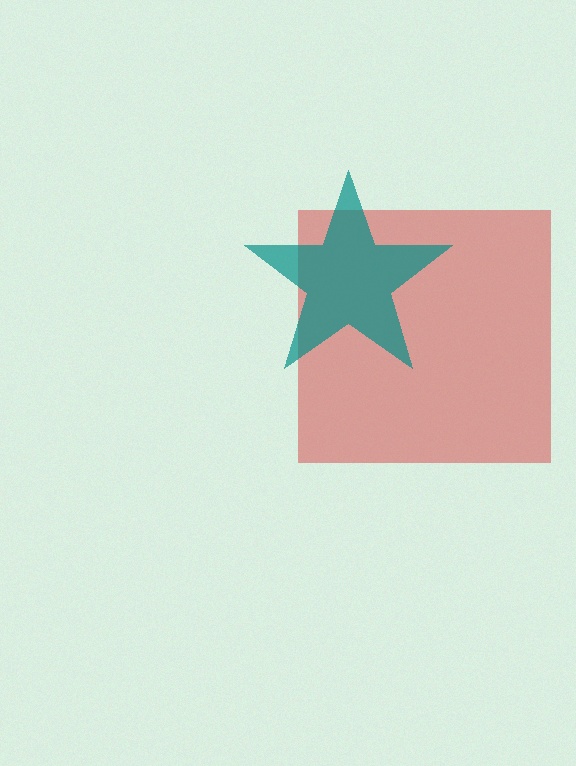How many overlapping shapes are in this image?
There are 2 overlapping shapes in the image.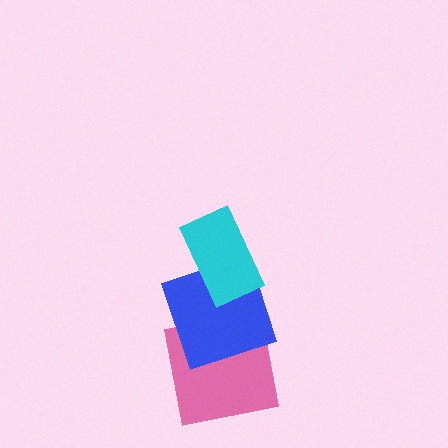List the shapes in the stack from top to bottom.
From top to bottom: the cyan rectangle, the blue square, the pink square.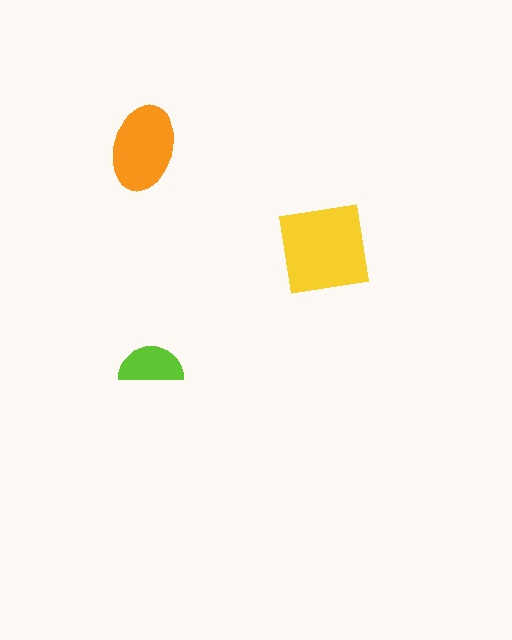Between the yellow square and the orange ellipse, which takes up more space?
The yellow square.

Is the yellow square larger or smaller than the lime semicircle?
Larger.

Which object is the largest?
The yellow square.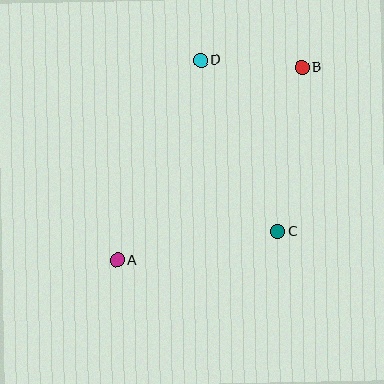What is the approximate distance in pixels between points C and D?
The distance between C and D is approximately 188 pixels.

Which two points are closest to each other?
Points B and D are closest to each other.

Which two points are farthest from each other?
Points A and B are farthest from each other.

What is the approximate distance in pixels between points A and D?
The distance between A and D is approximately 217 pixels.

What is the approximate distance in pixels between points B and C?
The distance between B and C is approximately 167 pixels.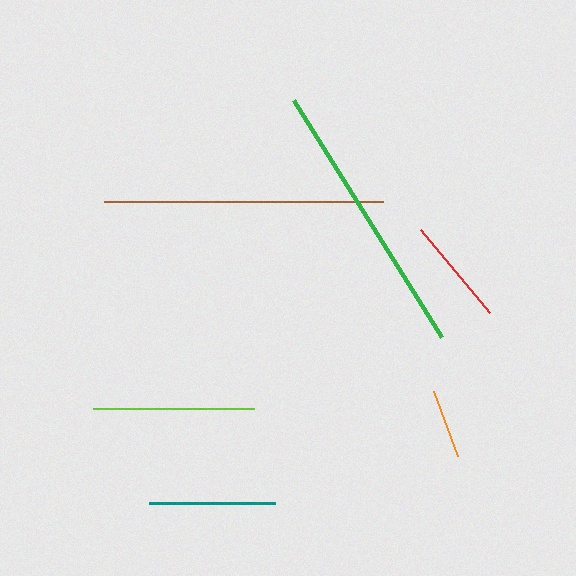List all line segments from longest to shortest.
From longest to shortest: brown, green, lime, teal, red, orange.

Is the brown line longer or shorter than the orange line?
The brown line is longer than the orange line.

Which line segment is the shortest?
The orange line is the shortest at approximately 69 pixels.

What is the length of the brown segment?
The brown segment is approximately 279 pixels long.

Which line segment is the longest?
The brown line is the longest at approximately 279 pixels.